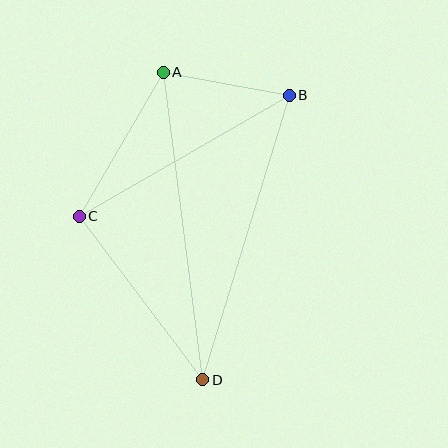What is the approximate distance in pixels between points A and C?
The distance between A and C is approximately 167 pixels.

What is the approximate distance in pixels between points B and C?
The distance between B and C is approximately 242 pixels.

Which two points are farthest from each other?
Points A and D are farthest from each other.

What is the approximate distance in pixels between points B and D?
The distance between B and D is approximately 297 pixels.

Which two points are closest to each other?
Points A and B are closest to each other.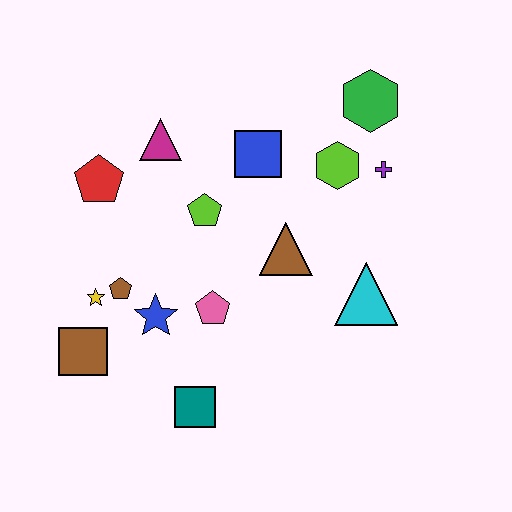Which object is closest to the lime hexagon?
The purple cross is closest to the lime hexagon.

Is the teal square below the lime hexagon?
Yes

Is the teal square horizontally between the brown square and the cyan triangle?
Yes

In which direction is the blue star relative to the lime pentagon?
The blue star is below the lime pentagon.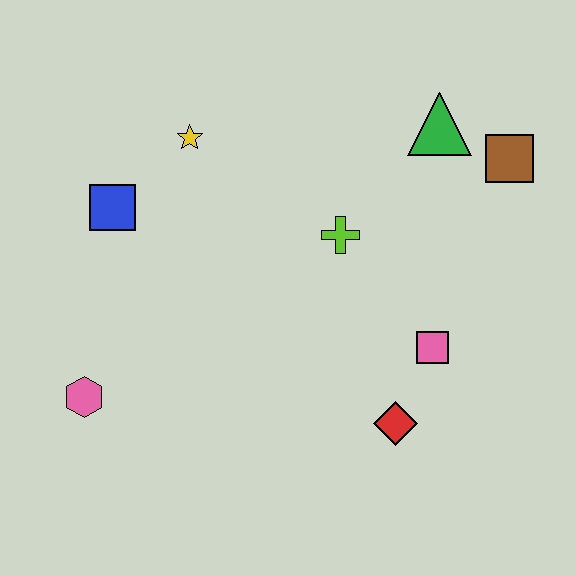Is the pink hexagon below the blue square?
Yes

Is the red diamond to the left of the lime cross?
No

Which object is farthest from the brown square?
The pink hexagon is farthest from the brown square.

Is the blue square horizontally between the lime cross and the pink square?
No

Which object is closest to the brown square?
The green triangle is closest to the brown square.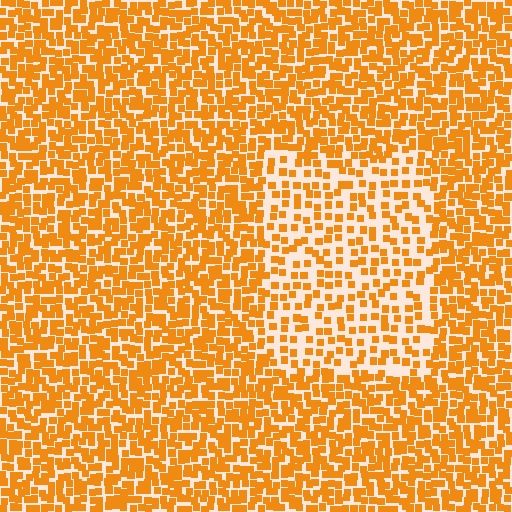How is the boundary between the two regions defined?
The boundary is defined by a change in element density (approximately 1.9x ratio). All elements are the same color, size, and shape.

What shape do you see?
I see a rectangle.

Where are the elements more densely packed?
The elements are more densely packed outside the rectangle boundary.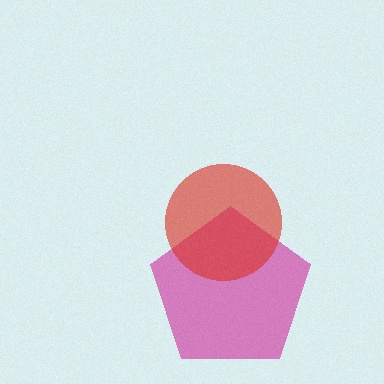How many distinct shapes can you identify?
There are 2 distinct shapes: a magenta pentagon, a red circle.